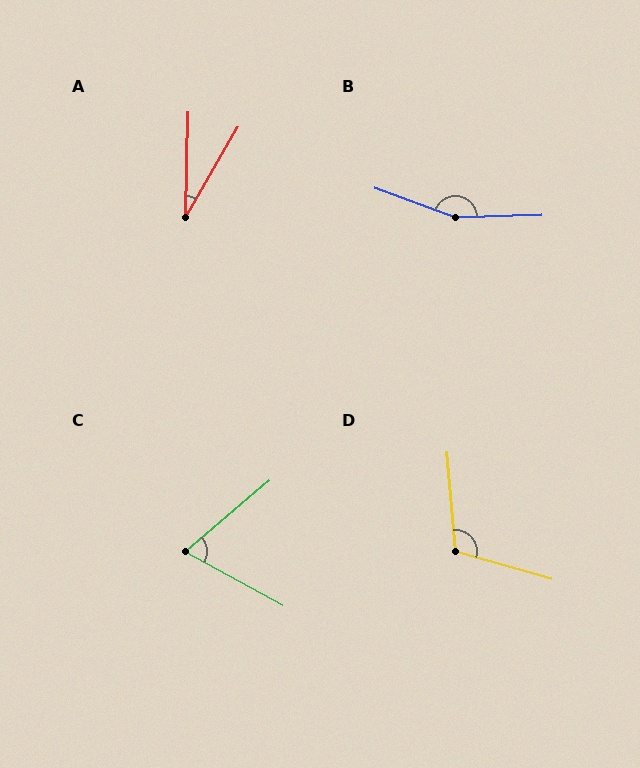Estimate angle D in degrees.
Approximately 111 degrees.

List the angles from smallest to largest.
A (29°), C (69°), D (111°), B (159°).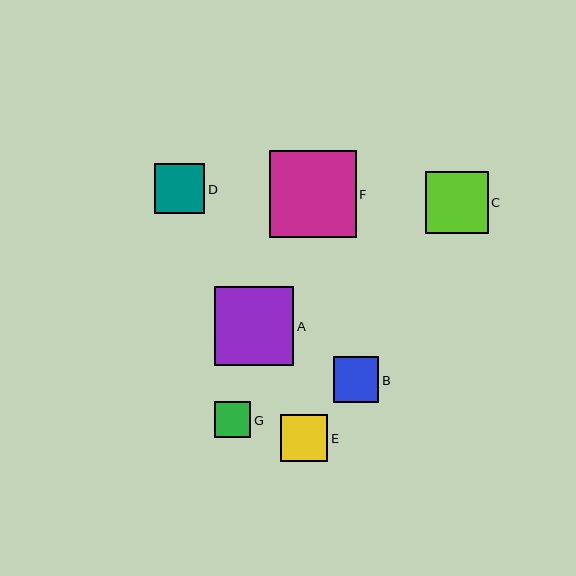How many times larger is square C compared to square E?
Square C is approximately 1.3 times the size of square E.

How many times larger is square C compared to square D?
Square C is approximately 1.2 times the size of square D.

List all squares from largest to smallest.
From largest to smallest: F, A, C, D, E, B, G.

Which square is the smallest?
Square G is the smallest with a size of approximately 36 pixels.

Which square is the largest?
Square F is the largest with a size of approximately 87 pixels.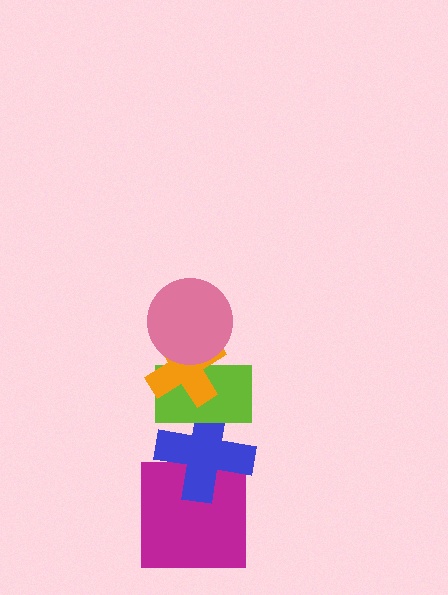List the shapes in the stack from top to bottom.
From top to bottom: the pink circle, the orange cross, the lime rectangle, the blue cross, the magenta square.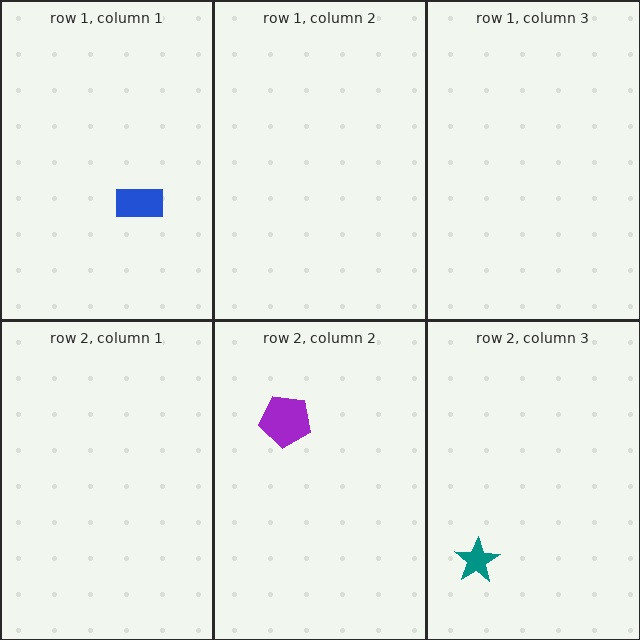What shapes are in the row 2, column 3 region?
The teal star.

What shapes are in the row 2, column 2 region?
The purple pentagon.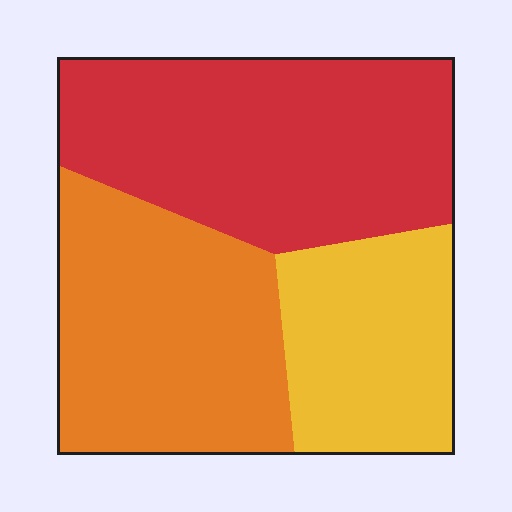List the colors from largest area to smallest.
From largest to smallest: red, orange, yellow.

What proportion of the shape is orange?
Orange takes up about one third (1/3) of the shape.